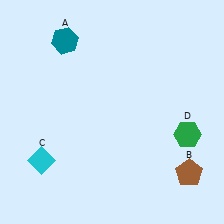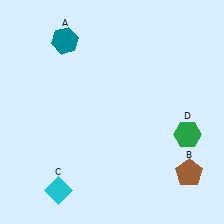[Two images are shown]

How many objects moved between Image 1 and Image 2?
1 object moved between the two images.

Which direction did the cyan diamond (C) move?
The cyan diamond (C) moved down.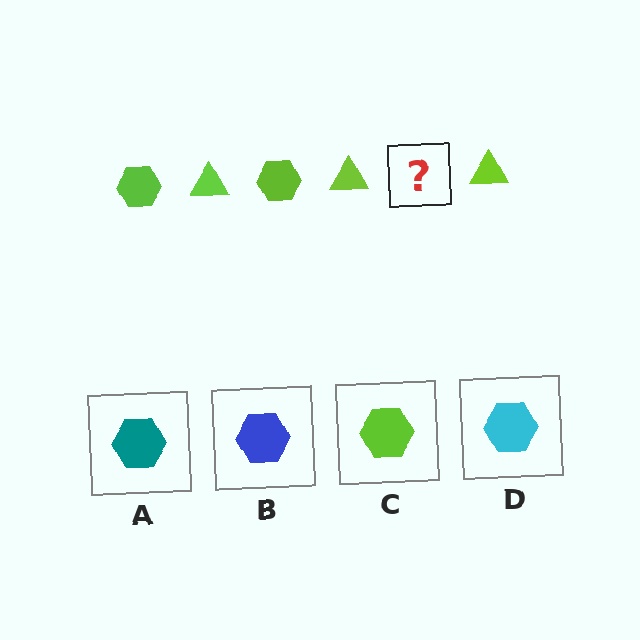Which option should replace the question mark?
Option C.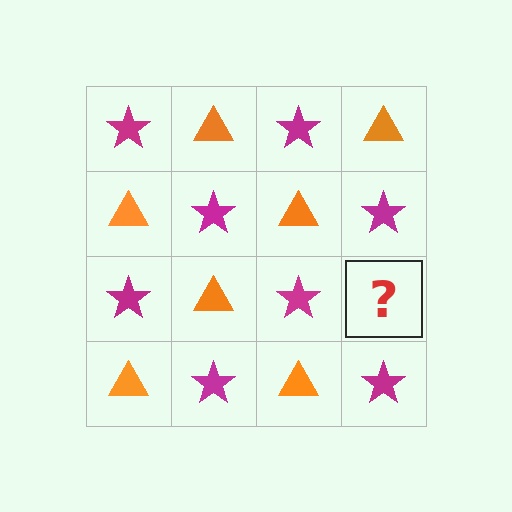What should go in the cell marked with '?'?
The missing cell should contain an orange triangle.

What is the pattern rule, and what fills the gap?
The rule is that it alternates magenta star and orange triangle in a checkerboard pattern. The gap should be filled with an orange triangle.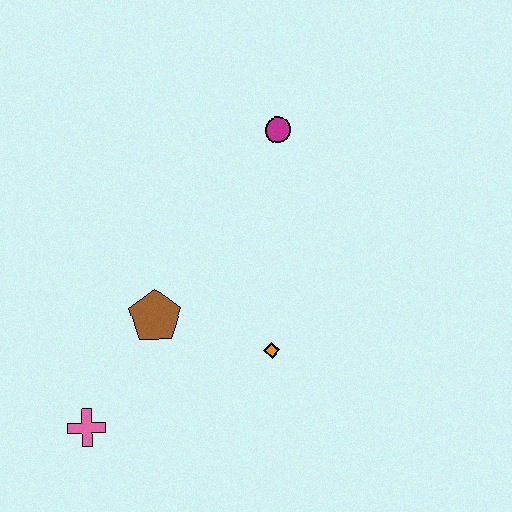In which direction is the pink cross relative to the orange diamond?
The pink cross is to the left of the orange diamond.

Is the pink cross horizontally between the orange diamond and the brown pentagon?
No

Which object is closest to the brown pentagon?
The orange diamond is closest to the brown pentagon.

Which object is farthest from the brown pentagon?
The magenta circle is farthest from the brown pentagon.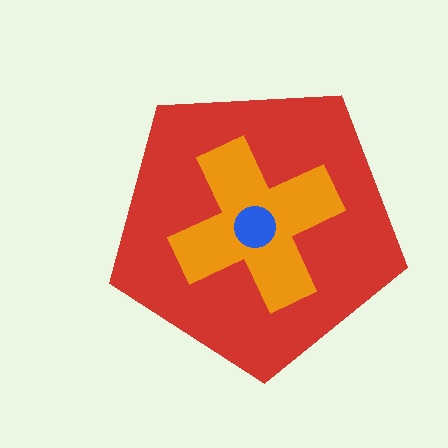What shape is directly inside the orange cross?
The blue circle.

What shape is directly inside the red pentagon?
The orange cross.